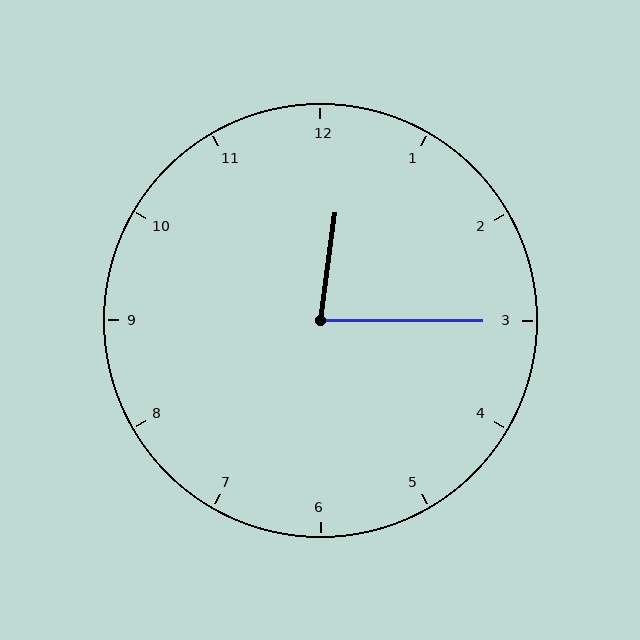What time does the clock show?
12:15.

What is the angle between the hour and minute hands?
Approximately 82 degrees.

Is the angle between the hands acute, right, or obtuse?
It is acute.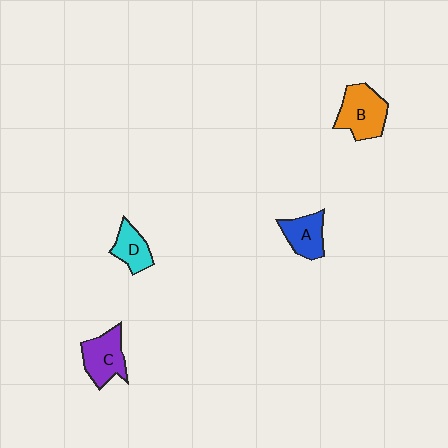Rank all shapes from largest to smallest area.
From largest to smallest: B (orange), C (purple), A (blue), D (cyan).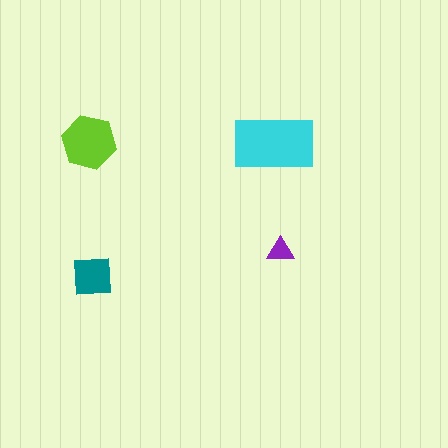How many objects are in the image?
There are 4 objects in the image.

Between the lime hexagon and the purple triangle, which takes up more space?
The lime hexagon.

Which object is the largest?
The cyan rectangle.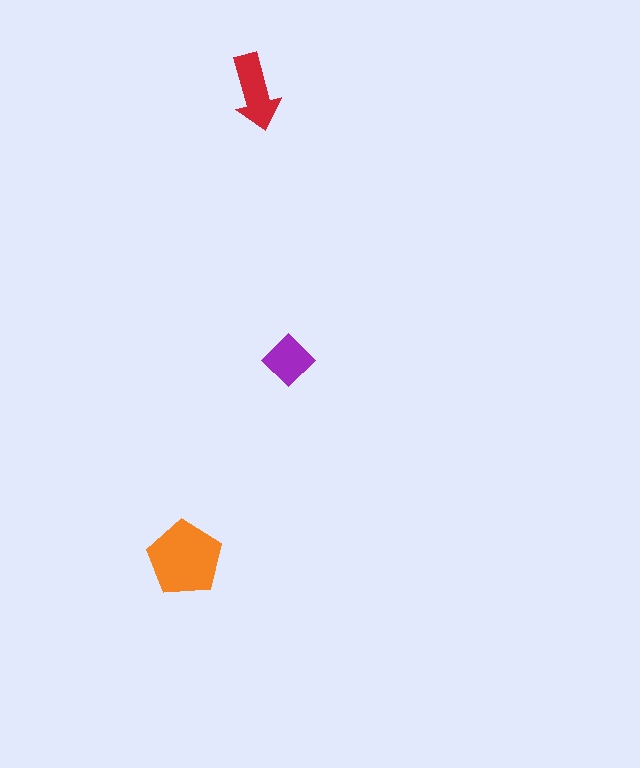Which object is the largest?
The orange pentagon.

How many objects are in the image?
There are 3 objects in the image.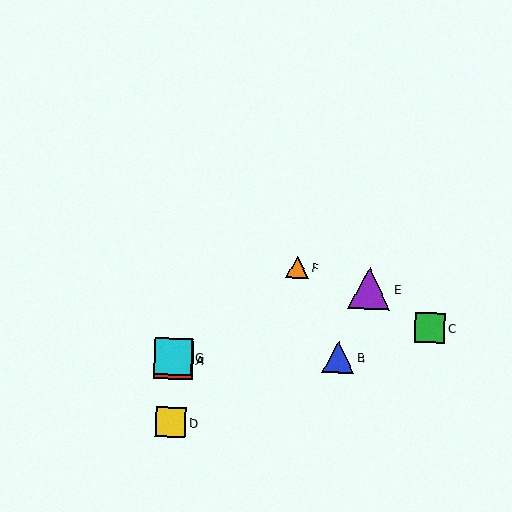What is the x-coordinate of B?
Object B is at x≈338.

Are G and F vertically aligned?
No, G is at x≈173 and F is at x≈297.